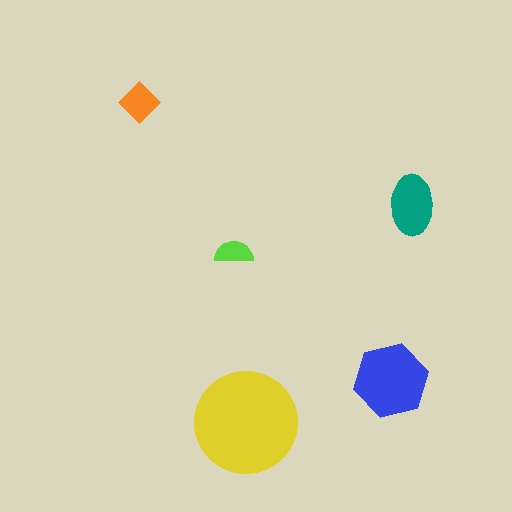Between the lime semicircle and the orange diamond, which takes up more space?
The orange diamond.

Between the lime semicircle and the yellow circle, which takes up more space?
The yellow circle.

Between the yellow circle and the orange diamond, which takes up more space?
The yellow circle.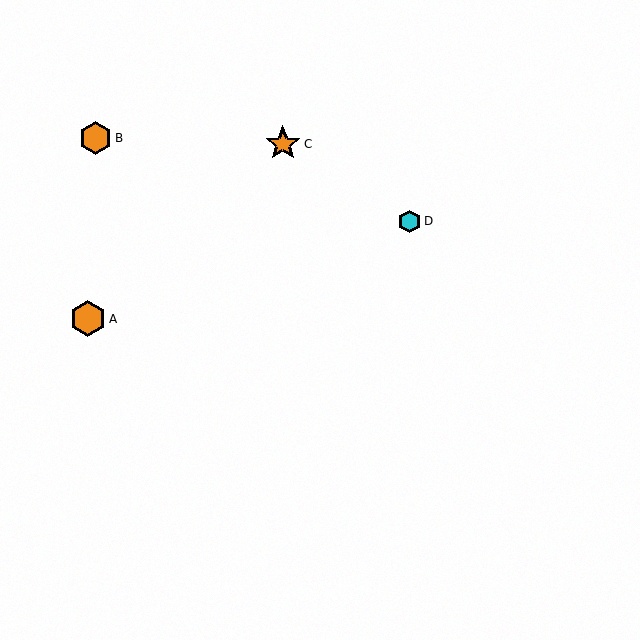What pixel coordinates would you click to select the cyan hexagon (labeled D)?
Click at (410, 221) to select the cyan hexagon D.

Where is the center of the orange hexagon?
The center of the orange hexagon is at (95, 138).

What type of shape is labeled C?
Shape C is an orange star.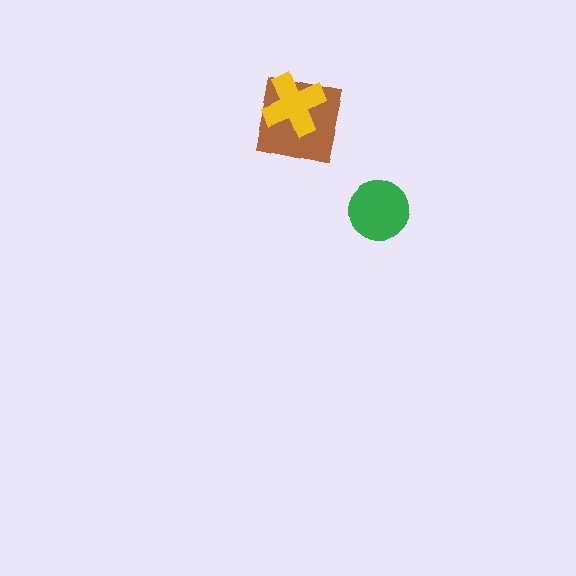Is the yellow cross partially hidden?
No, no other shape covers it.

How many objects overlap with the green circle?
0 objects overlap with the green circle.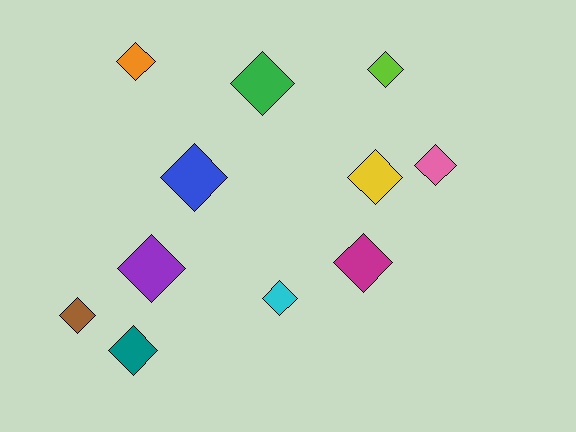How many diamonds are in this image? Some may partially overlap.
There are 11 diamonds.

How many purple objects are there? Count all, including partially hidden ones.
There is 1 purple object.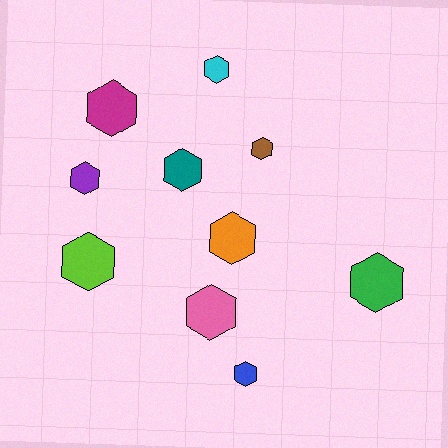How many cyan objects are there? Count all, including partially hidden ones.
There is 1 cyan object.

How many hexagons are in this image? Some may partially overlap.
There are 10 hexagons.